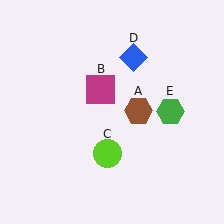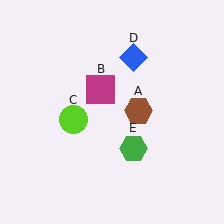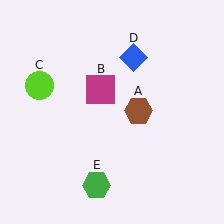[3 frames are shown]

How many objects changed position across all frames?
2 objects changed position: lime circle (object C), green hexagon (object E).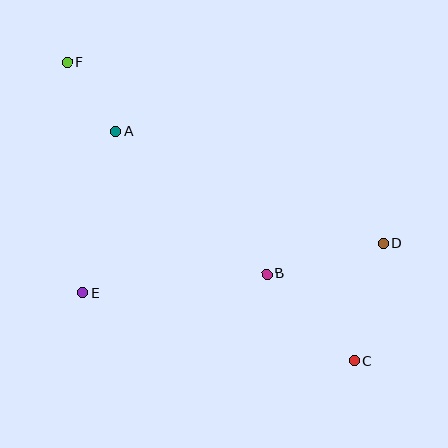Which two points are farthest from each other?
Points C and F are farthest from each other.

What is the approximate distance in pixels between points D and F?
The distance between D and F is approximately 364 pixels.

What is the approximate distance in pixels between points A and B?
The distance between A and B is approximately 207 pixels.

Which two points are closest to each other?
Points A and F are closest to each other.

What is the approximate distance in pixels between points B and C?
The distance between B and C is approximately 124 pixels.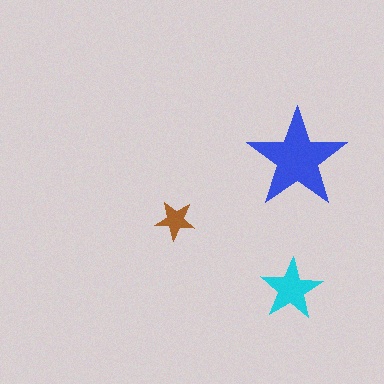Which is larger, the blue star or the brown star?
The blue one.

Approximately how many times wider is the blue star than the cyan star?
About 1.5 times wider.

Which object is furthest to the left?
The brown star is leftmost.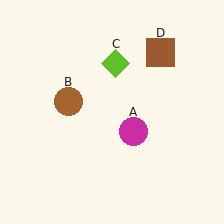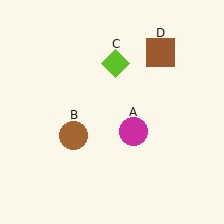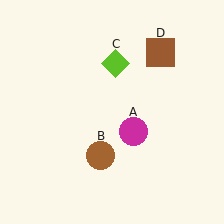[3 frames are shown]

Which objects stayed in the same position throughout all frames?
Magenta circle (object A) and lime diamond (object C) and brown square (object D) remained stationary.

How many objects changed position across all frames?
1 object changed position: brown circle (object B).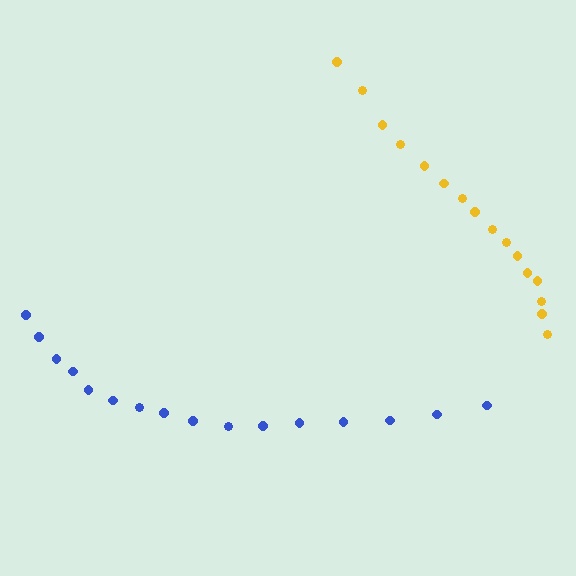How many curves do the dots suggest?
There are 2 distinct paths.